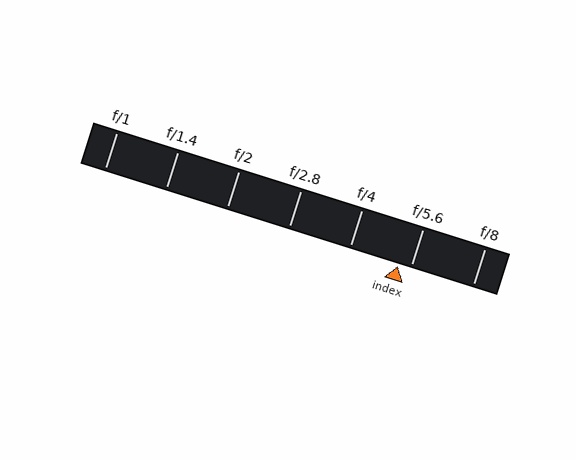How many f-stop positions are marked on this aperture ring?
There are 7 f-stop positions marked.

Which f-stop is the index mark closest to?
The index mark is closest to f/5.6.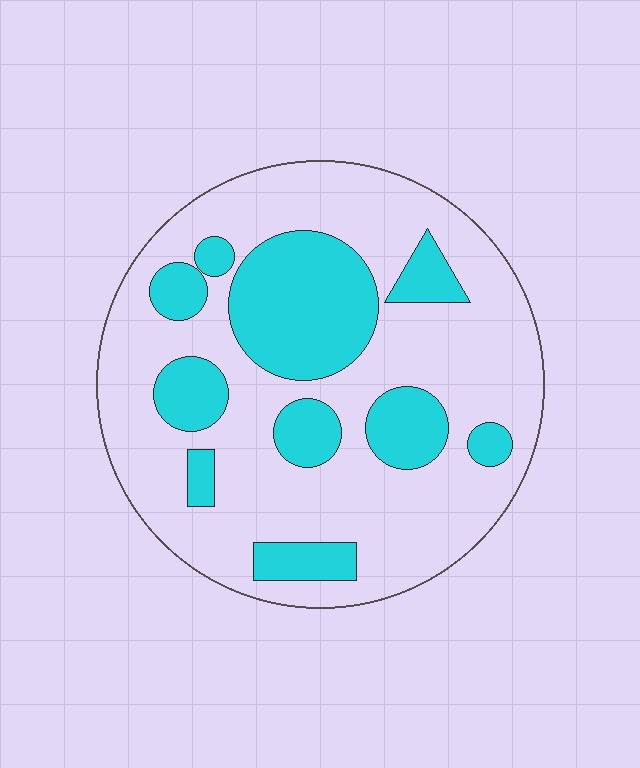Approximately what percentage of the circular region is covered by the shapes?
Approximately 30%.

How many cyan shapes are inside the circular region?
10.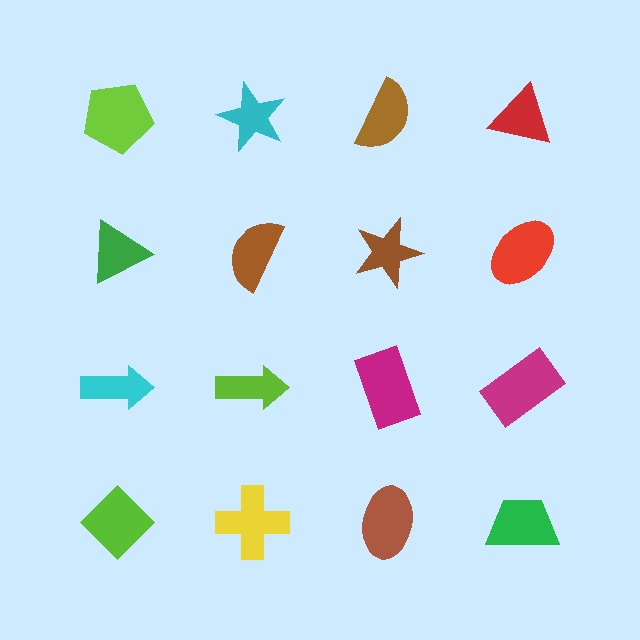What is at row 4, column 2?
A yellow cross.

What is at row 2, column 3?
A brown star.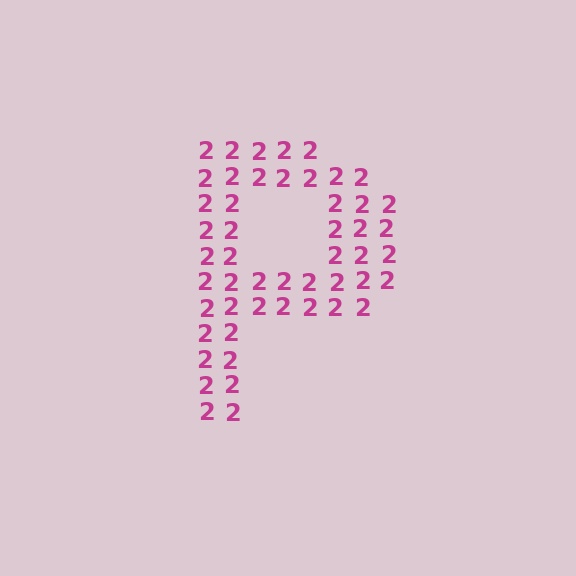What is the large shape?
The large shape is the letter P.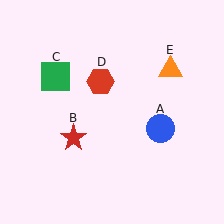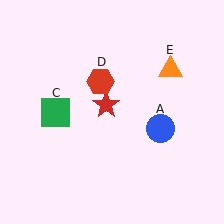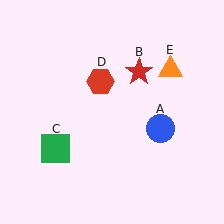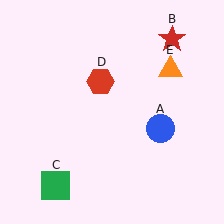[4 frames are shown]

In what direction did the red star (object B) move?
The red star (object B) moved up and to the right.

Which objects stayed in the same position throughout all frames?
Blue circle (object A) and red hexagon (object D) and orange triangle (object E) remained stationary.